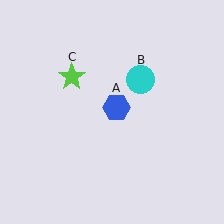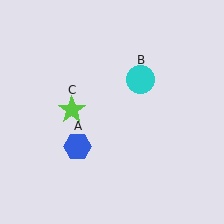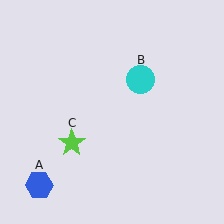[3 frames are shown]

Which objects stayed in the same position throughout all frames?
Cyan circle (object B) remained stationary.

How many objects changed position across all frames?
2 objects changed position: blue hexagon (object A), lime star (object C).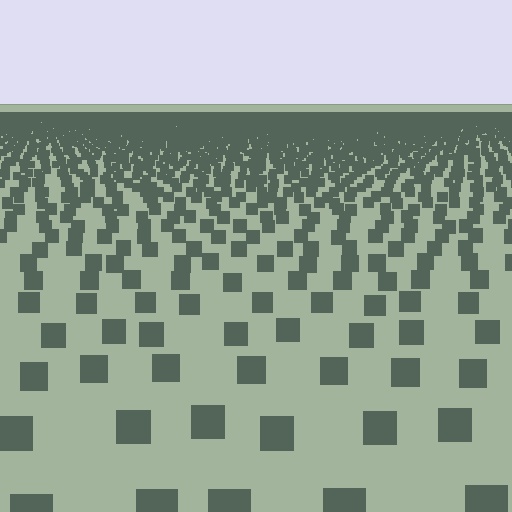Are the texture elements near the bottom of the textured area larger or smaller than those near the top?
Larger. Near the bottom, elements are closer to the viewer and appear at a bigger on-screen size.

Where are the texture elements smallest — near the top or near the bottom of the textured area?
Near the top.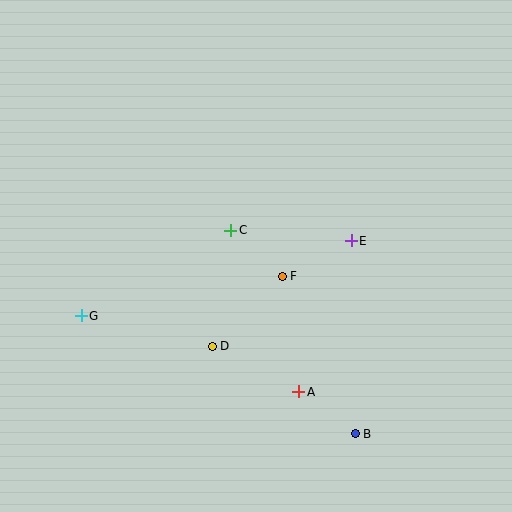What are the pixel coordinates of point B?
Point B is at (355, 434).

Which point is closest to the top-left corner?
Point C is closest to the top-left corner.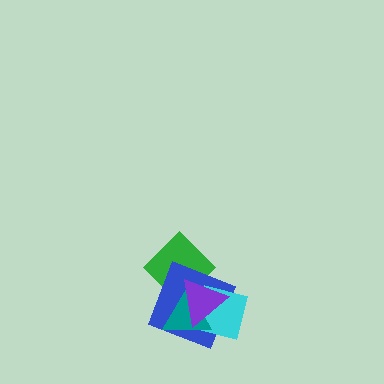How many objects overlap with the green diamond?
3 objects overlap with the green diamond.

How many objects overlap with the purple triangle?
4 objects overlap with the purple triangle.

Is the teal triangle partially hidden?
Yes, it is partially covered by another shape.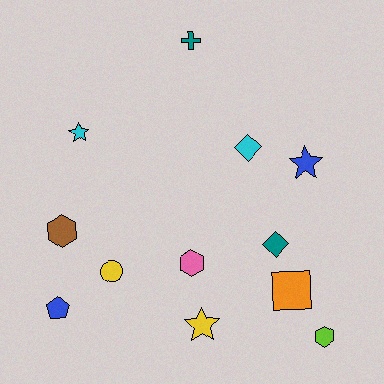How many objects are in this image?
There are 12 objects.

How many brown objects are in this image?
There is 1 brown object.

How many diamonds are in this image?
There are 2 diamonds.